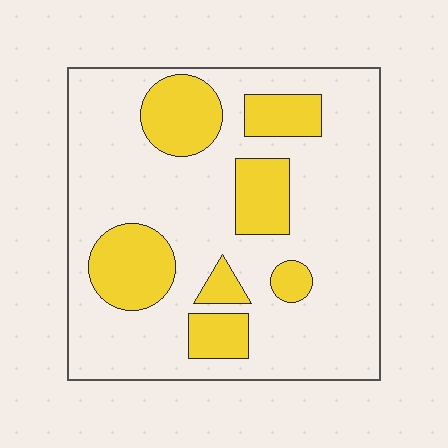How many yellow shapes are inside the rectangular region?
7.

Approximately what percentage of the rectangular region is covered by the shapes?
Approximately 25%.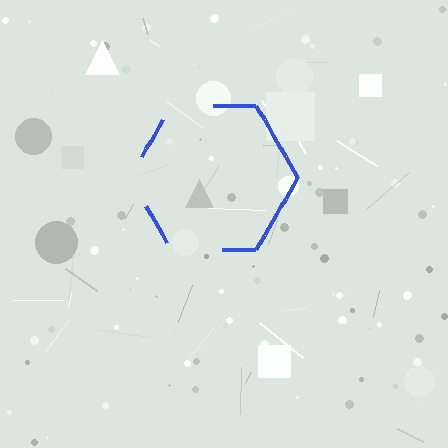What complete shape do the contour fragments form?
The contour fragments form a hexagon.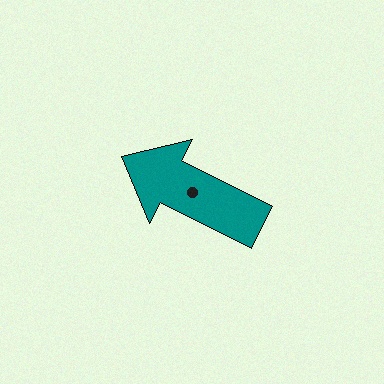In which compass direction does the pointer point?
Northwest.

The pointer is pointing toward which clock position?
Roughly 10 o'clock.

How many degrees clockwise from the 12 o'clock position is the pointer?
Approximately 297 degrees.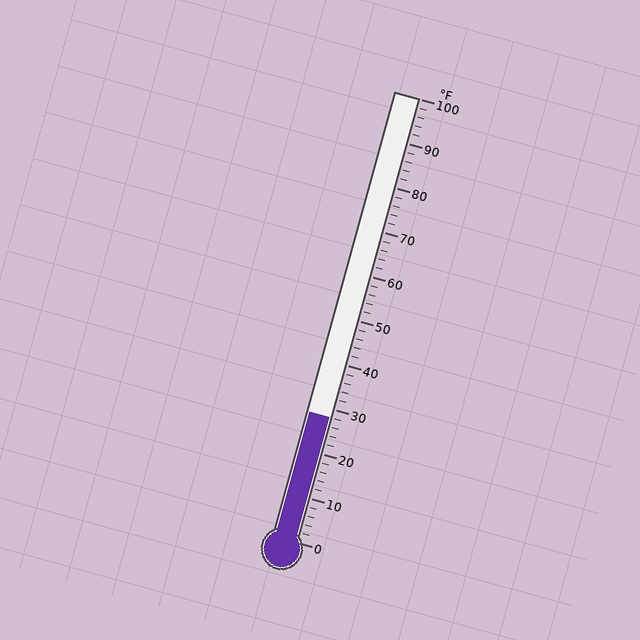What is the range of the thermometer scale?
The thermometer scale ranges from 0°F to 100°F.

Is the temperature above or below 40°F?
The temperature is below 40°F.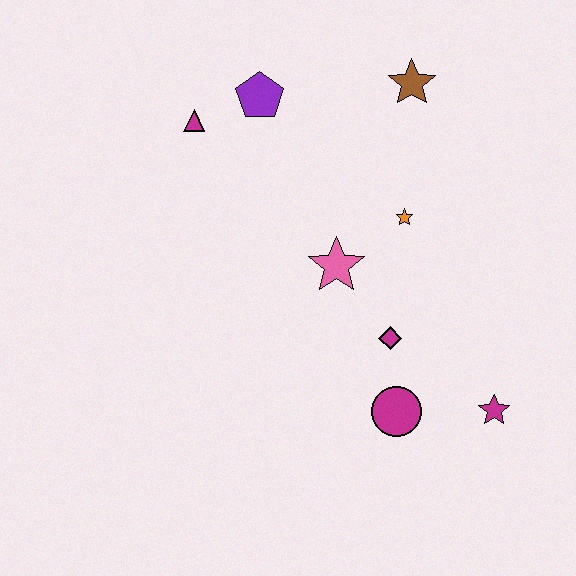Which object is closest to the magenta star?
The magenta circle is closest to the magenta star.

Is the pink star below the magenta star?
No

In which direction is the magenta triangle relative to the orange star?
The magenta triangle is to the left of the orange star.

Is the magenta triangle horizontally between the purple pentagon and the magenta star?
No